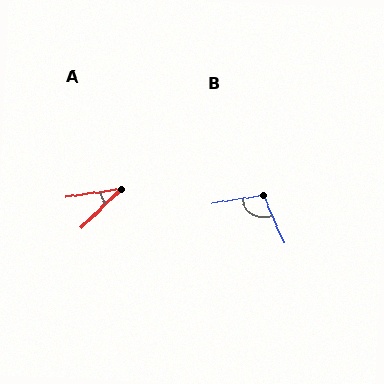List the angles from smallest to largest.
A (36°), B (105°).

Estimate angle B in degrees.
Approximately 105 degrees.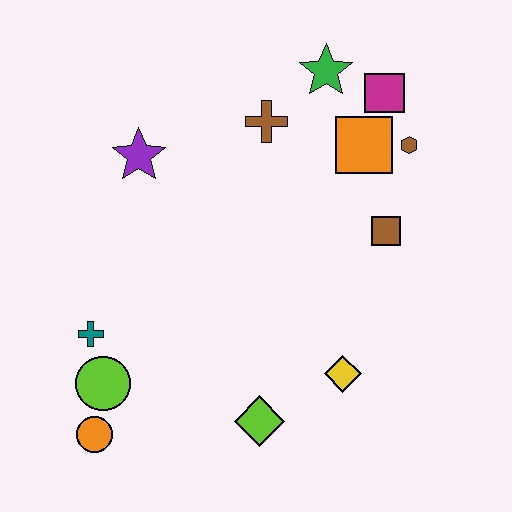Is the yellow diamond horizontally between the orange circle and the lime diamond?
No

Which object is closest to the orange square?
The brown hexagon is closest to the orange square.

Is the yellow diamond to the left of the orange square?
Yes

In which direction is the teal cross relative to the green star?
The teal cross is below the green star.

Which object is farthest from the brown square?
The orange circle is farthest from the brown square.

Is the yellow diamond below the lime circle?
No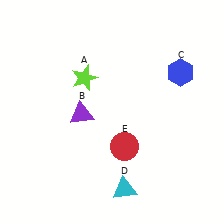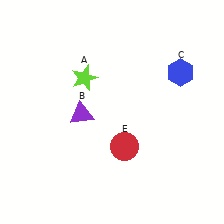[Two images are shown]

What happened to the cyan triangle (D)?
The cyan triangle (D) was removed in Image 2. It was in the bottom-right area of Image 1.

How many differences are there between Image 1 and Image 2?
There is 1 difference between the two images.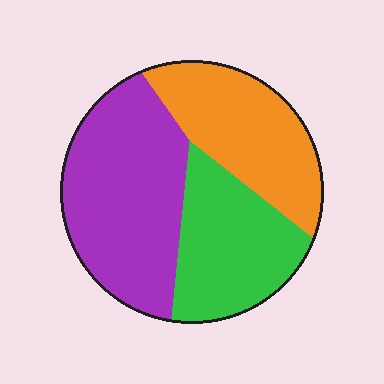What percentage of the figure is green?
Green takes up between a quarter and a half of the figure.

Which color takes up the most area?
Purple, at roughly 40%.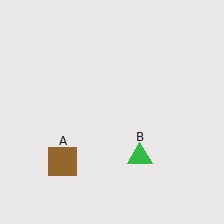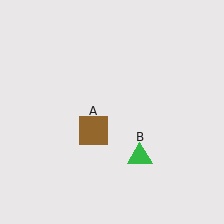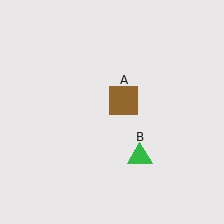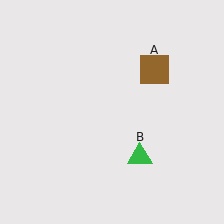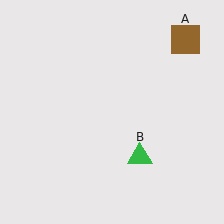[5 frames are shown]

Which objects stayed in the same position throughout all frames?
Green triangle (object B) remained stationary.